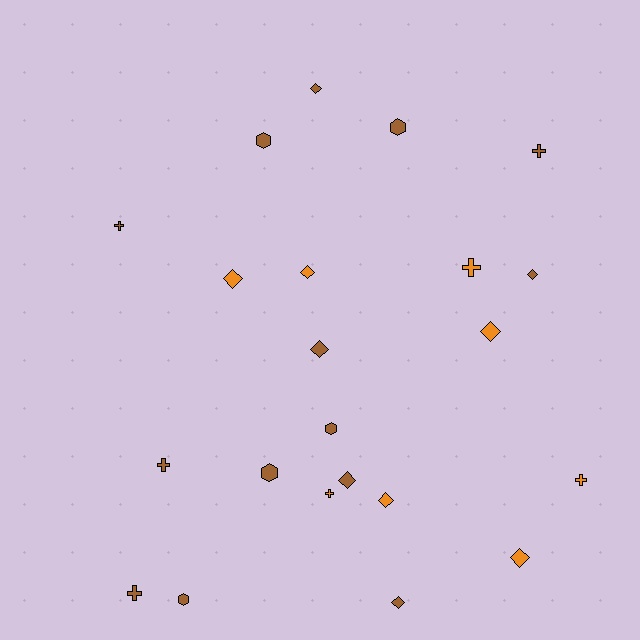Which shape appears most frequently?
Diamond, with 10 objects.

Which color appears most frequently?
Brown, with 14 objects.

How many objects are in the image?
There are 22 objects.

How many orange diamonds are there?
There are 5 orange diamonds.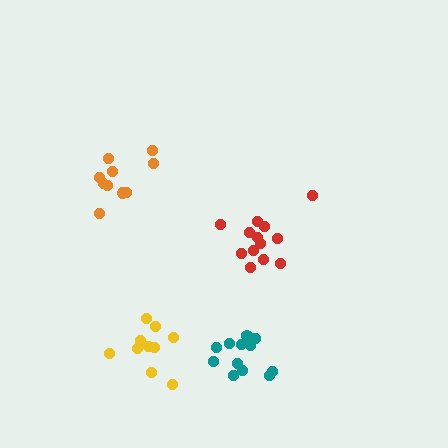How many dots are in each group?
Group 1: 10 dots, Group 2: 13 dots, Group 3: 13 dots, Group 4: 10 dots (46 total).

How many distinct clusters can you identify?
There are 4 distinct clusters.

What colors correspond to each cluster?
The clusters are colored: orange, red, teal, yellow.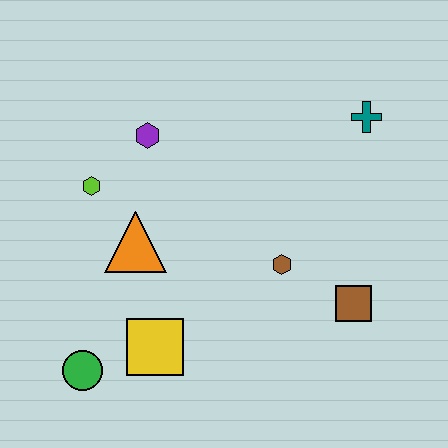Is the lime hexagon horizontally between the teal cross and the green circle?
Yes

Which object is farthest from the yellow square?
The teal cross is farthest from the yellow square.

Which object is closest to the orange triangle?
The lime hexagon is closest to the orange triangle.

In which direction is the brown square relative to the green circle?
The brown square is to the right of the green circle.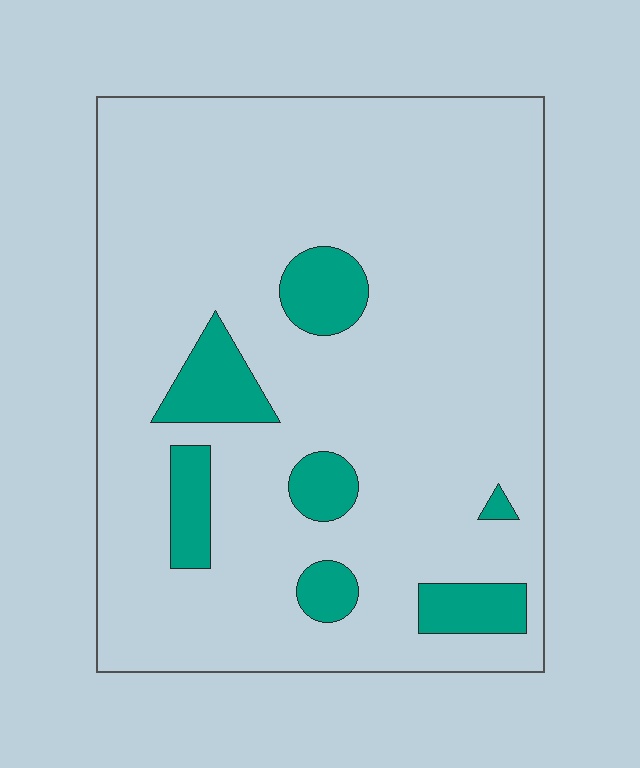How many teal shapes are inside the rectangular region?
7.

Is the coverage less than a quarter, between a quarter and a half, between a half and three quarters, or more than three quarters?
Less than a quarter.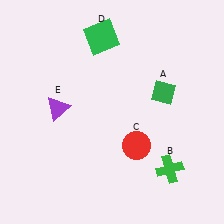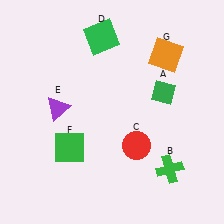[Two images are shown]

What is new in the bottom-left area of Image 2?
A green square (F) was added in the bottom-left area of Image 2.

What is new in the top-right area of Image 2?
An orange square (G) was added in the top-right area of Image 2.